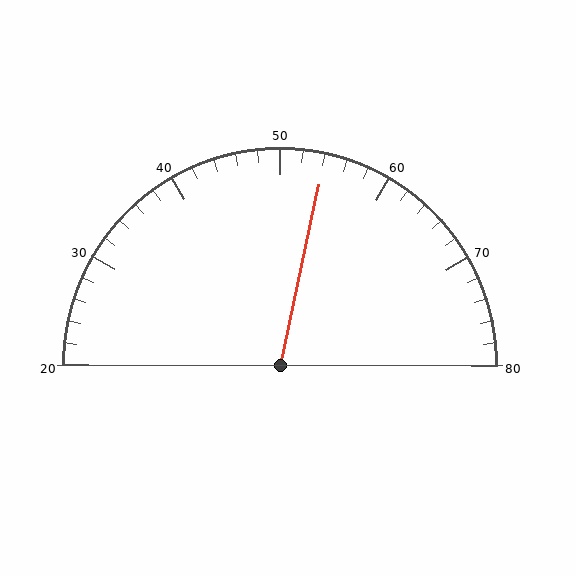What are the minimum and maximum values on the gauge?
The gauge ranges from 20 to 80.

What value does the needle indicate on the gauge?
The needle indicates approximately 54.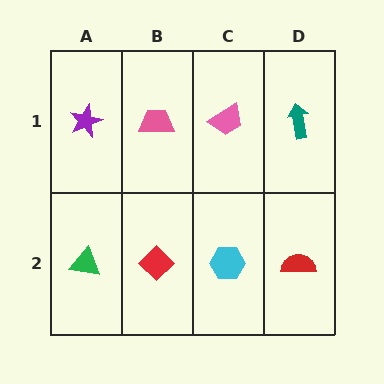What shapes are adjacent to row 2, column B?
A pink trapezoid (row 1, column B), a green triangle (row 2, column A), a cyan hexagon (row 2, column C).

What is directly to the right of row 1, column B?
A pink trapezoid.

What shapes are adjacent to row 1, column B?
A red diamond (row 2, column B), a purple star (row 1, column A), a pink trapezoid (row 1, column C).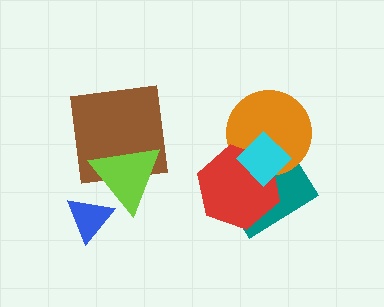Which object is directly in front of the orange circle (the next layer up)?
The red hexagon is directly in front of the orange circle.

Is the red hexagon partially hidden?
Yes, it is partially covered by another shape.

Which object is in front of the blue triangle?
The lime triangle is in front of the blue triangle.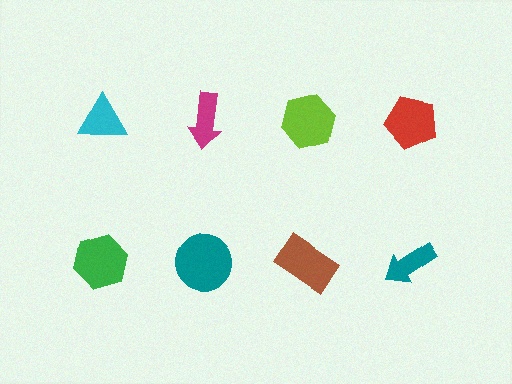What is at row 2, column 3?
A brown rectangle.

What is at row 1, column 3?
A lime hexagon.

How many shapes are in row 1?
4 shapes.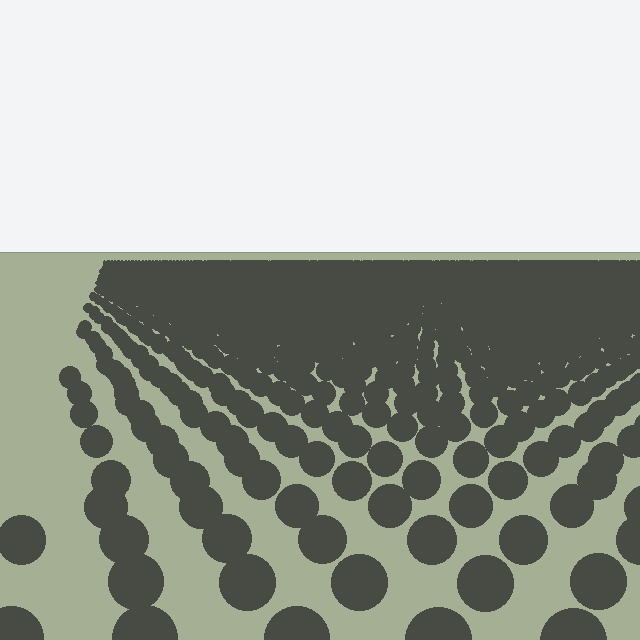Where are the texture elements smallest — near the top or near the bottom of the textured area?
Near the top.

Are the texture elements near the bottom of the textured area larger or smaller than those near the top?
Larger. Near the bottom, elements are closer to the viewer and appear at a bigger on-screen size.